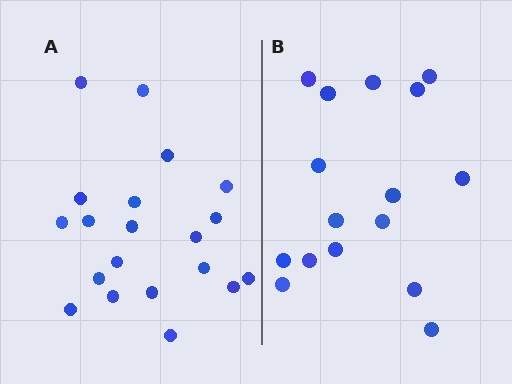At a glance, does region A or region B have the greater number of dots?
Region A (the left region) has more dots.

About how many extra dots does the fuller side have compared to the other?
Region A has about 4 more dots than region B.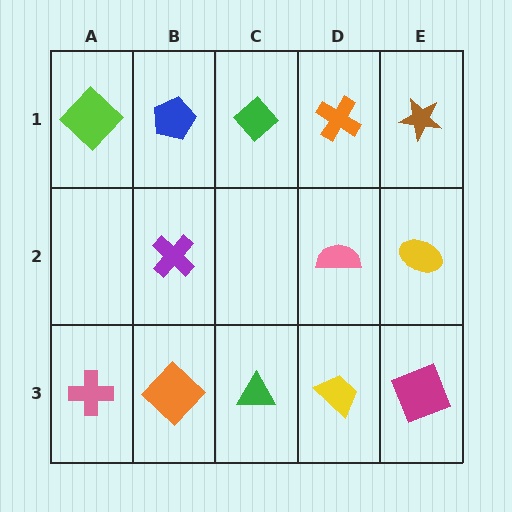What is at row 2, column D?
A pink semicircle.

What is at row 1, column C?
A green diamond.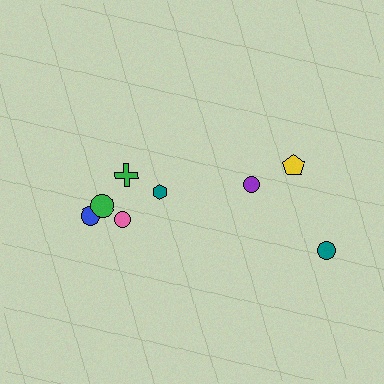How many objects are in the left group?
There are 5 objects.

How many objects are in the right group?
There are 3 objects.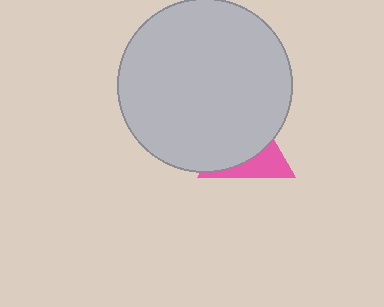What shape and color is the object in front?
The object in front is a light gray circle.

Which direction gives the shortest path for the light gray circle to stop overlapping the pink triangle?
Moving toward the upper-left gives the shortest separation.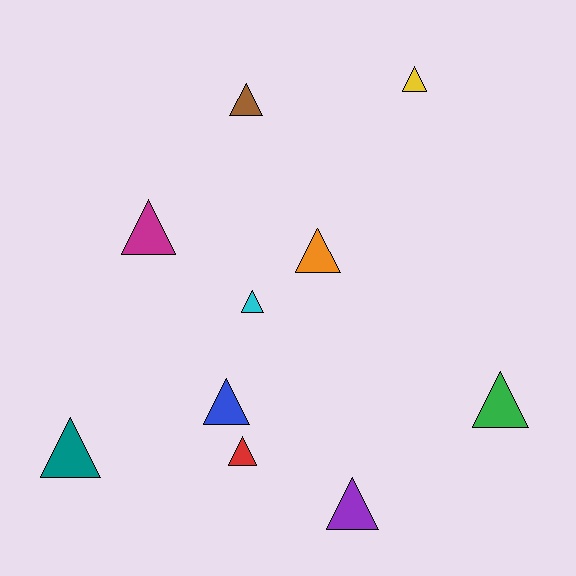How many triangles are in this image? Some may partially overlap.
There are 10 triangles.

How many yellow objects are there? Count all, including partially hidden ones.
There is 1 yellow object.